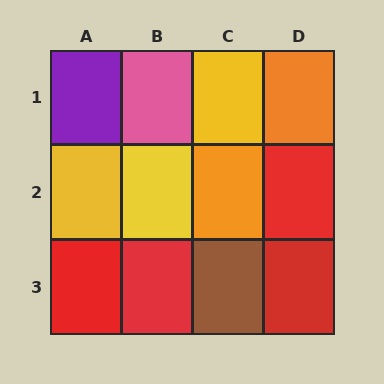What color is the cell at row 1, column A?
Purple.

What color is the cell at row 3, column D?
Red.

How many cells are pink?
1 cell is pink.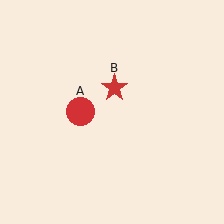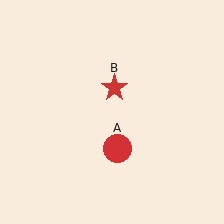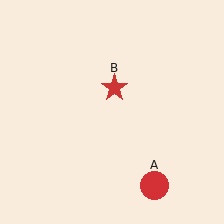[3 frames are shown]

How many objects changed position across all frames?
1 object changed position: red circle (object A).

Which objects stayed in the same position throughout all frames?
Red star (object B) remained stationary.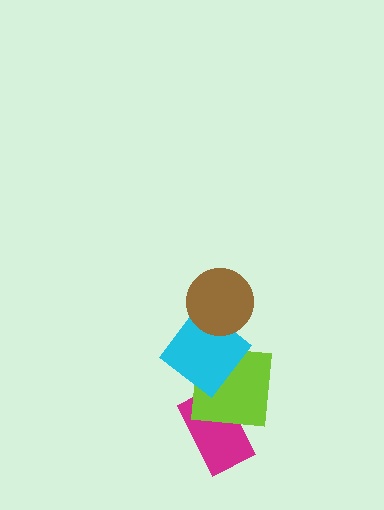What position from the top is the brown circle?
The brown circle is 1st from the top.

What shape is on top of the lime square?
The cyan diamond is on top of the lime square.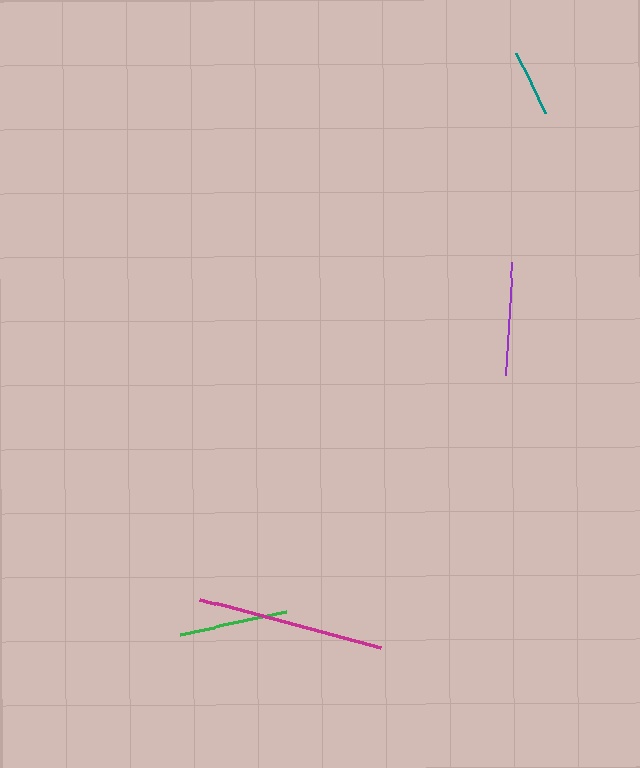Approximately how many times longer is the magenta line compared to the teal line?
The magenta line is approximately 2.8 times the length of the teal line.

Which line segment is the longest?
The magenta line is the longest at approximately 187 pixels.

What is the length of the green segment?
The green segment is approximately 108 pixels long.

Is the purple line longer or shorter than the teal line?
The purple line is longer than the teal line.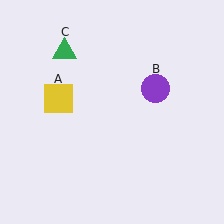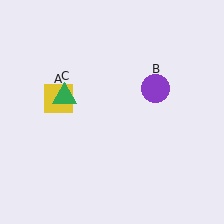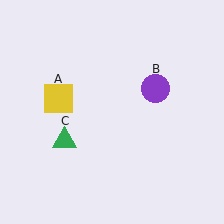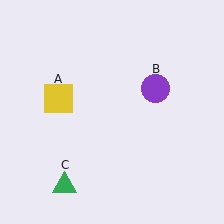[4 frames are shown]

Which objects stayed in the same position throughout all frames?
Yellow square (object A) and purple circle (object B) remained stationary.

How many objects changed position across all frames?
1 object changed position: green triangle (object C).